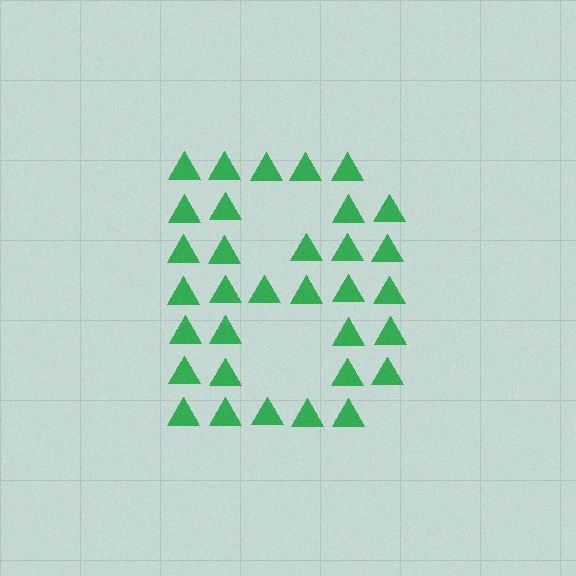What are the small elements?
The small elements are triangles.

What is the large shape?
The large shape is the letter B.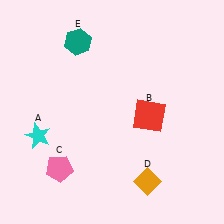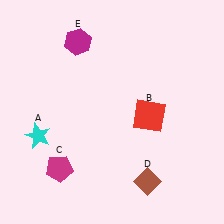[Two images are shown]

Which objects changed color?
C changed from pink to magenta. D changed from orange to brown. E changed from teal to magenta.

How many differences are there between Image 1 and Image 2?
There are 3 differences between the two images.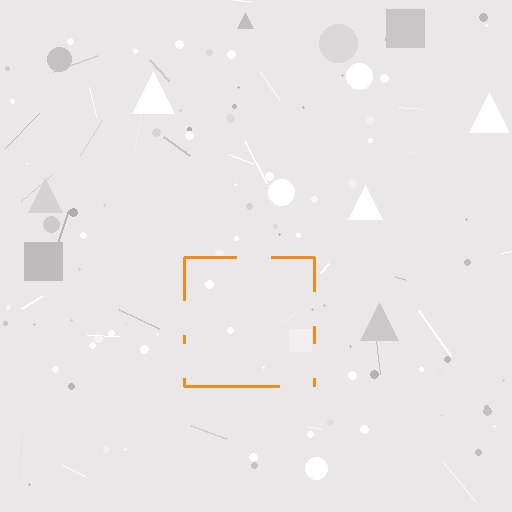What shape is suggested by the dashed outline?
The dashed outline suggests a square.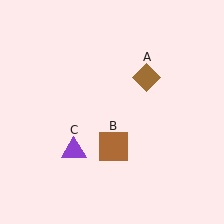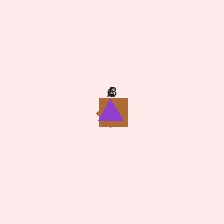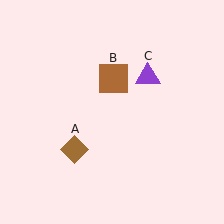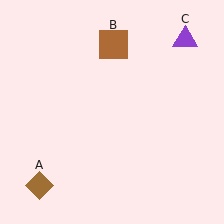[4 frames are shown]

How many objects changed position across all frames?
3 objects changed position: brown diamond (object A), brown square (object B), purple triangle (object C).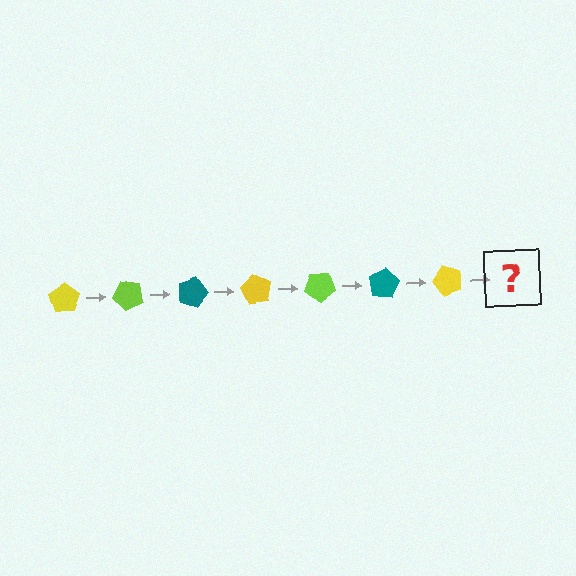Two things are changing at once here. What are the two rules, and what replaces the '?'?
The two rules are that it rotates 45 degrees each step and the color cycles through yellow, lime, and teal. The '?' should be a lime pentagon, rotated 315 degrees from the start.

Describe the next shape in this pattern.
It should be a lime pentagon, rotated 315 degrees from the start.